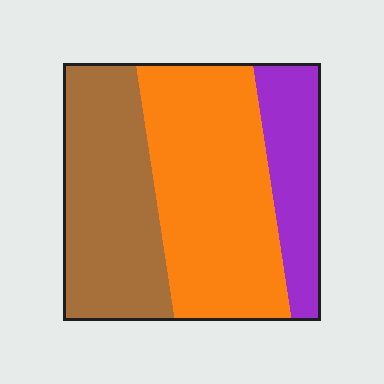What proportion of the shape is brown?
Brown covers 36% of the shape.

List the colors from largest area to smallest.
From largest to smallest: orange, brown, purple.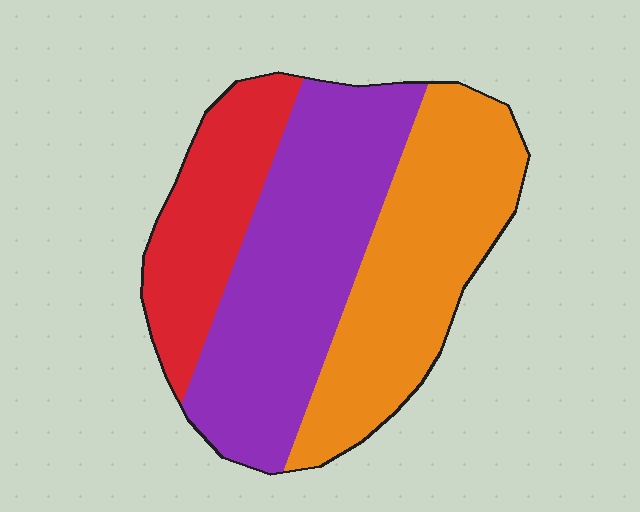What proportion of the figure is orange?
Orange covers 37% of the figure.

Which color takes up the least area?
Red, at roughly 20%.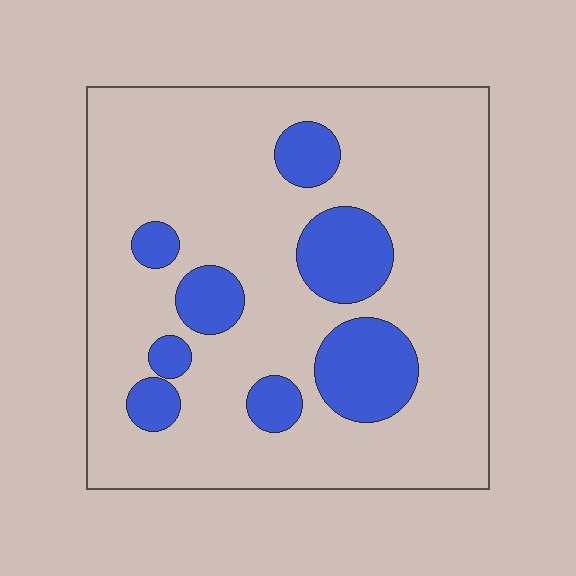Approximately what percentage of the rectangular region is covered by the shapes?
Approximately 20%.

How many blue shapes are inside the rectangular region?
8.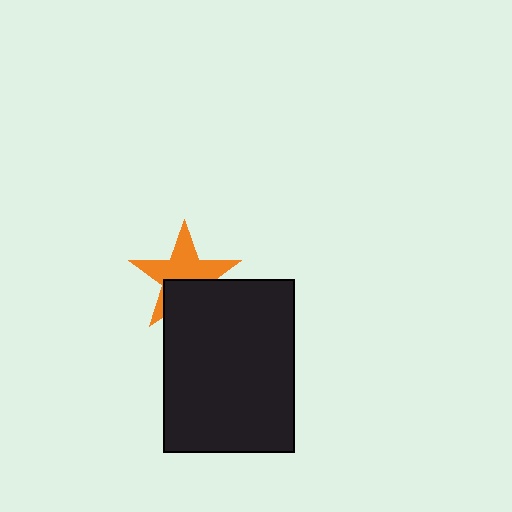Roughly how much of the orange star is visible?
About half of it is visible (roughly 63%).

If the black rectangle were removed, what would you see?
You would see the complete orange star.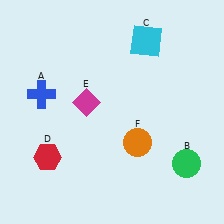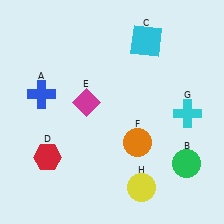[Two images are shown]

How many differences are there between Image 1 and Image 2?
There are 2 differences between the two images.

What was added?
A cyan cross (G), a yellow circle (H) were added in Image 2.